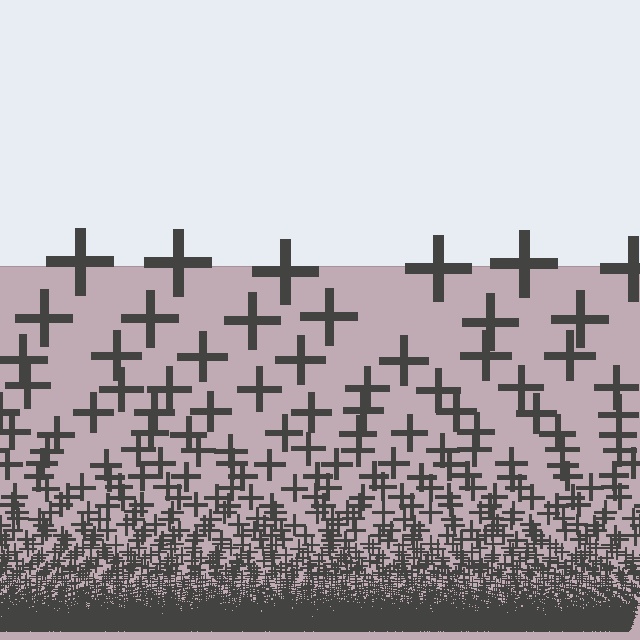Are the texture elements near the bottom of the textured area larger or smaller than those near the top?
Smaller. The gradient is inverted — elements near the bottom are smaller and denser.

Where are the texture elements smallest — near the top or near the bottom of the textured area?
Near the bottom.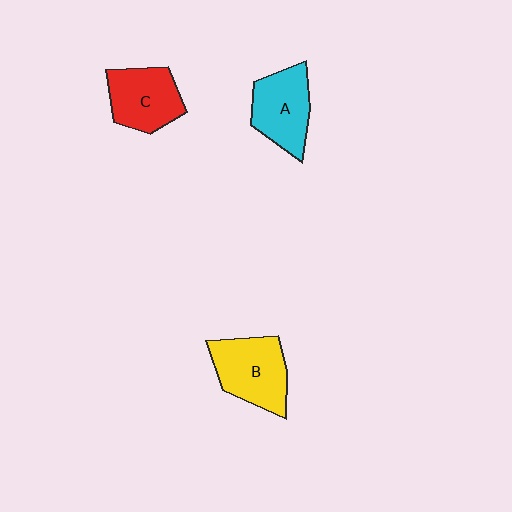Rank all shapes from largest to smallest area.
From largest to smallest: B (yellow), A (cyan), C (red).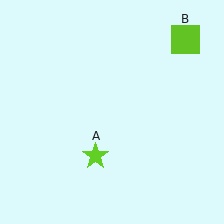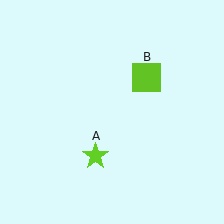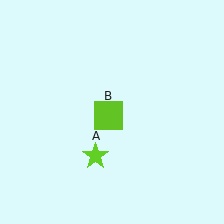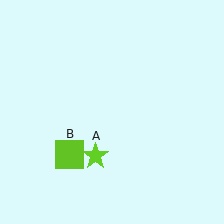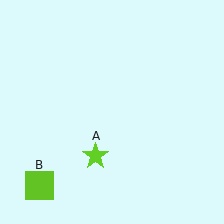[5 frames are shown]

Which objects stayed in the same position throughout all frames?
Lime star (object A) remained stationary.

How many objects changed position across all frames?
1 object changed position: lime square (object B).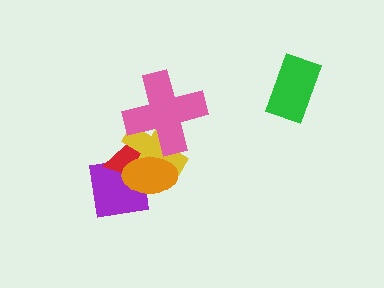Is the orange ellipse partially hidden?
No, no other shape covers it.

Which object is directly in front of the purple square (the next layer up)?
The red triangle is directly in front of the purple square.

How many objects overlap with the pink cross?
2 objects overlap with the pink cross.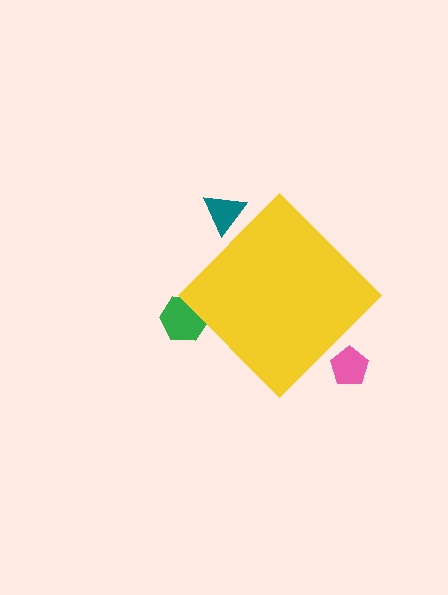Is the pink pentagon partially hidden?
Yes, the pink pentagon is partially hidden behind the yellow diamond.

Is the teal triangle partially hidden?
Yes, the teal triangle is partially hidden behind the yellow diamond.